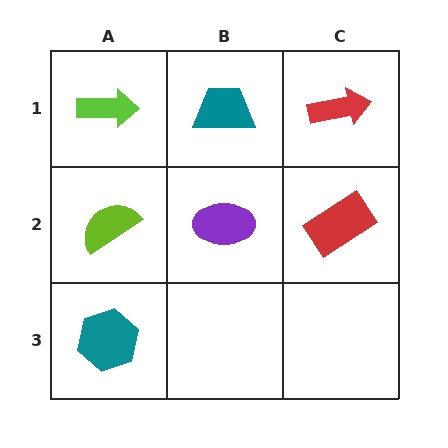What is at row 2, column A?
A lime semicircle.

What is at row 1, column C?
A red arrow.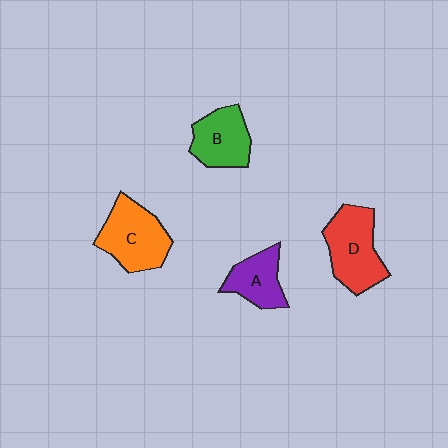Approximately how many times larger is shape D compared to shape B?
Approximately 1.3 times.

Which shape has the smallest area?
Shape A (purple).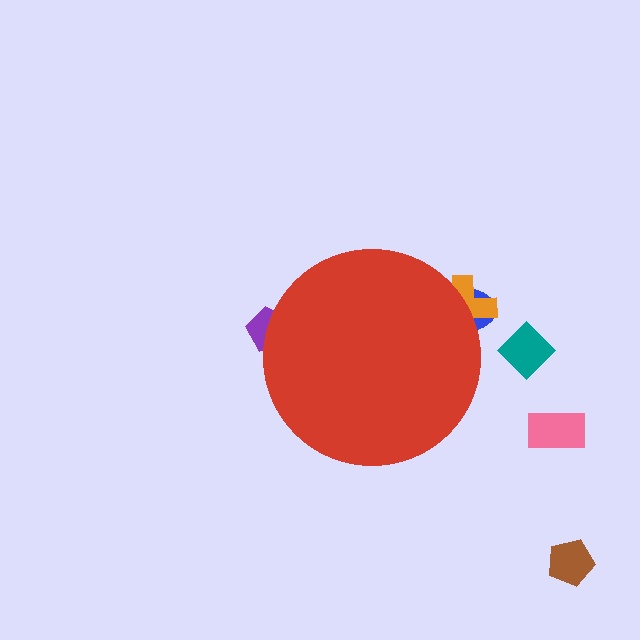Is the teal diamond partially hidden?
No, the teal diamond is fully visible.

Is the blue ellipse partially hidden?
Yes, the blue ellipse is partially hidden behind the red circle.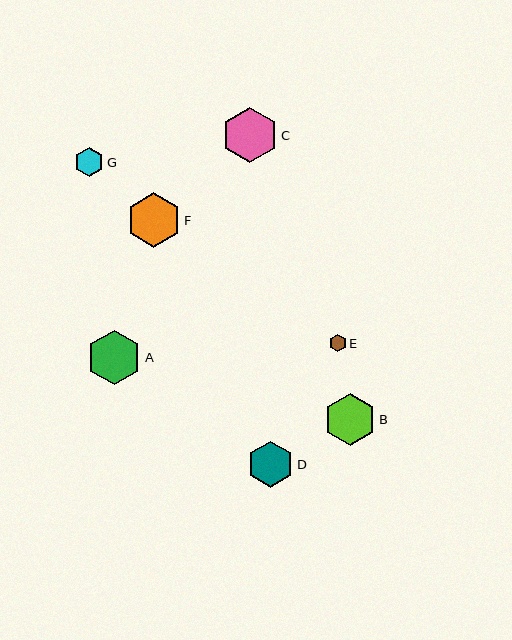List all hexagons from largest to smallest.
From largest to smallest: C, F, A, B, D, G, E.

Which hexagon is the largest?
Hexagon C is the largest with a size of approximately 56 pixels.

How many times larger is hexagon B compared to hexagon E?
Hexagon B is approximately 3.0 times the size of hexagon E.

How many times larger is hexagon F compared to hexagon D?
Hexagon F is approximately 1.2 times the size of hexagon D.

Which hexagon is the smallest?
Hexagon E is the smallest with a size of approximately 17 pixels.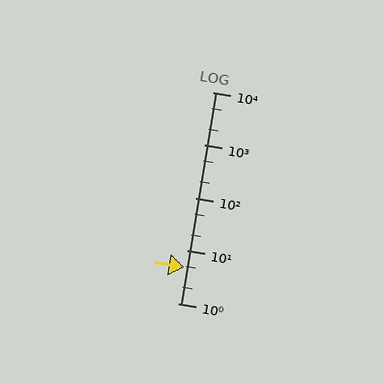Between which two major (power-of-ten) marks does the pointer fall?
The pointer is between 1 and 10.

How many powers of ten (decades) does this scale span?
The scale spans 4 decades, from 1 to 10000.